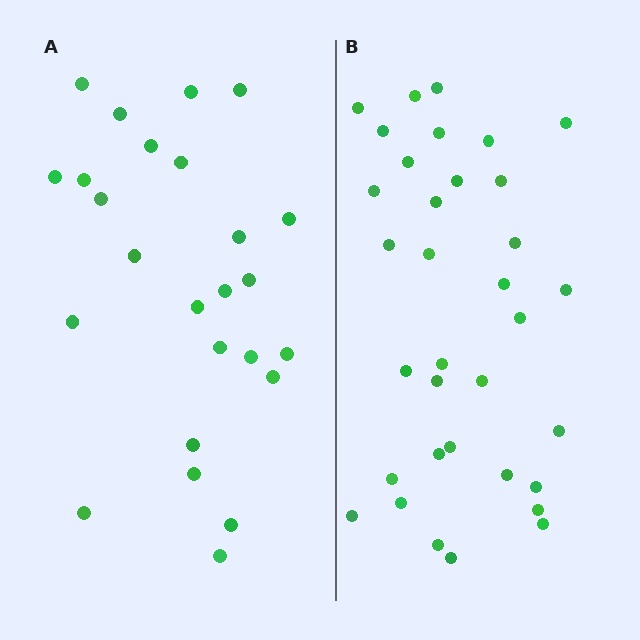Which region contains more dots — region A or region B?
Region B (the right region) has more dots.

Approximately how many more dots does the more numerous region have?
Region B has roughly 8 or so more dots than region A.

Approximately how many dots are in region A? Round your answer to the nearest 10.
About 20 dots. (The exact count is 25, which rounds to 20.)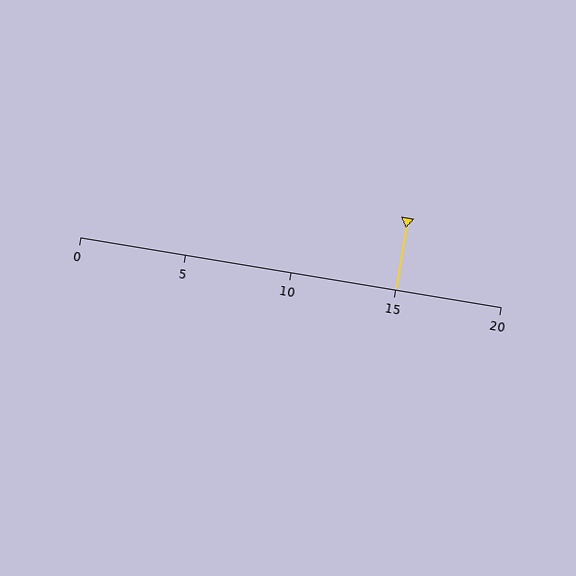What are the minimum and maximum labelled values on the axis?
The axis runs from 0 to 20.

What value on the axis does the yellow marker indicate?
The marker indicates approximately 15.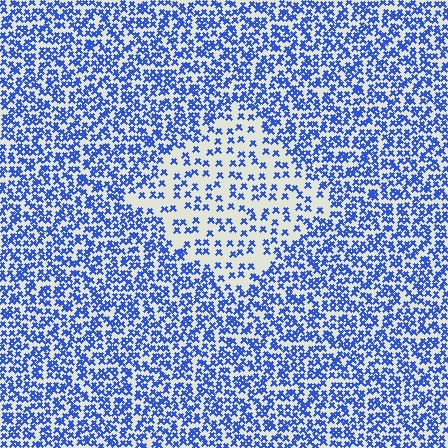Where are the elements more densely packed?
The elements are more densely packed outside the diamond boundary.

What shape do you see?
I see a diamond.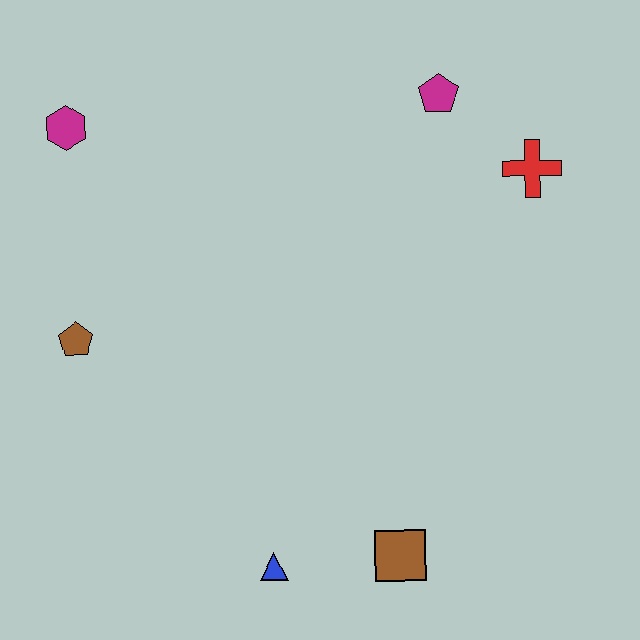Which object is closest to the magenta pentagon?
The red cross is closest to the magenta pentagon.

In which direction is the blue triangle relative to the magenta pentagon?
The blue triangle is below the magenta pentagon.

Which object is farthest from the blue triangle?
The magenta pentagon is farthest from the blue triangle.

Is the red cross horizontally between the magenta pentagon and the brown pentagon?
No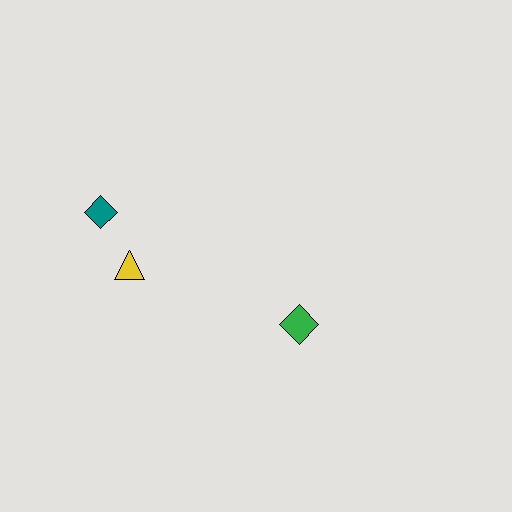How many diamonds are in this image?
There are 2 diamonds.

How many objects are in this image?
There are 3 objects.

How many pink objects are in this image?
There are no pink objects.